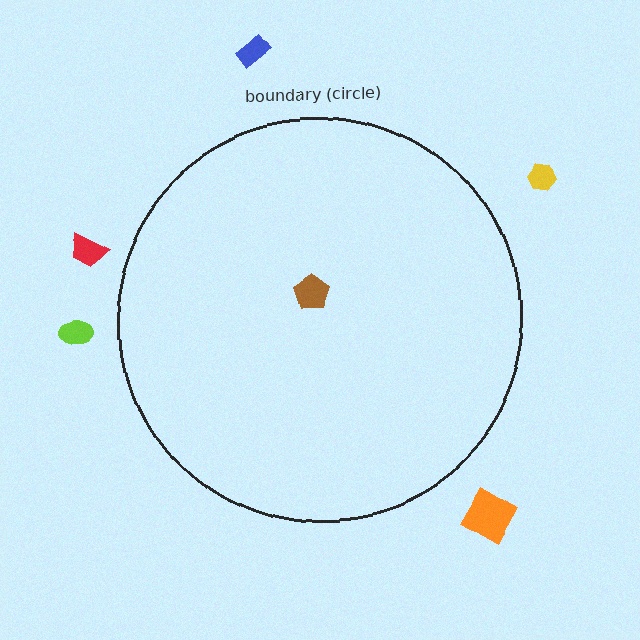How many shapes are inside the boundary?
1 inside, 5 outside.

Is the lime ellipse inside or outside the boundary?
Outside.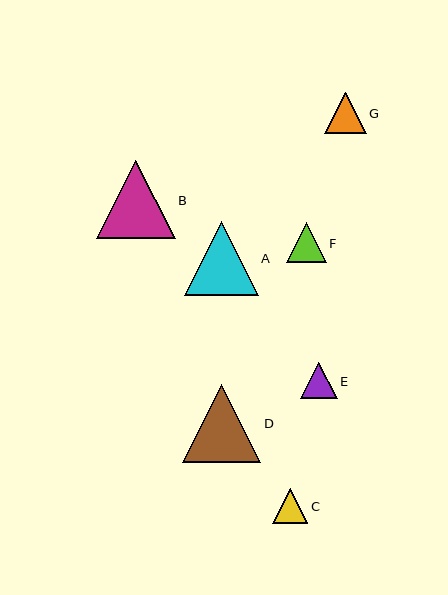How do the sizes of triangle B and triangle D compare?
Triangle B and triangle D are approximately the same size.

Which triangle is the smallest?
Triangle C is the smallest with a size of approximately 35 pixels.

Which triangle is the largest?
Triangle B is the largest with a size of approximately 78 pixels.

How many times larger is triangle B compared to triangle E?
Triangle B is approximately 2.1 times the size of triangle E.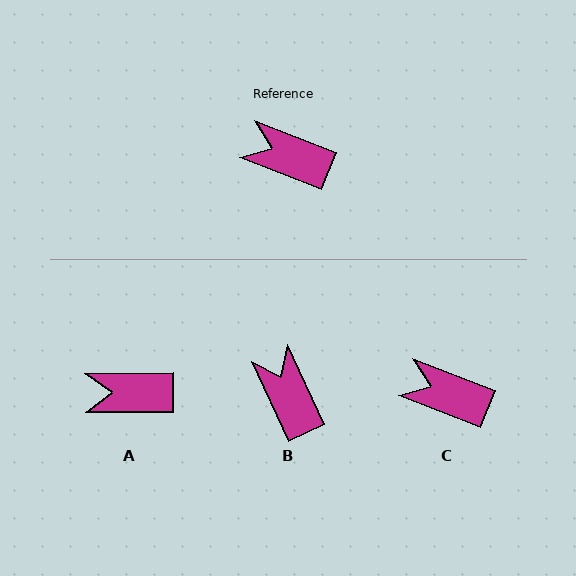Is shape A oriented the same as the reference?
No, it is off by about 22 degrees.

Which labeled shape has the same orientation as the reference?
C.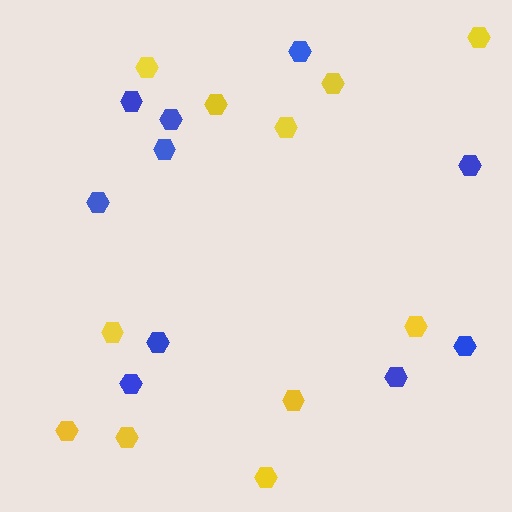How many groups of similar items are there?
There are 2 groups: one group of yellow hexagons (11) and one group of blue hexagons (10).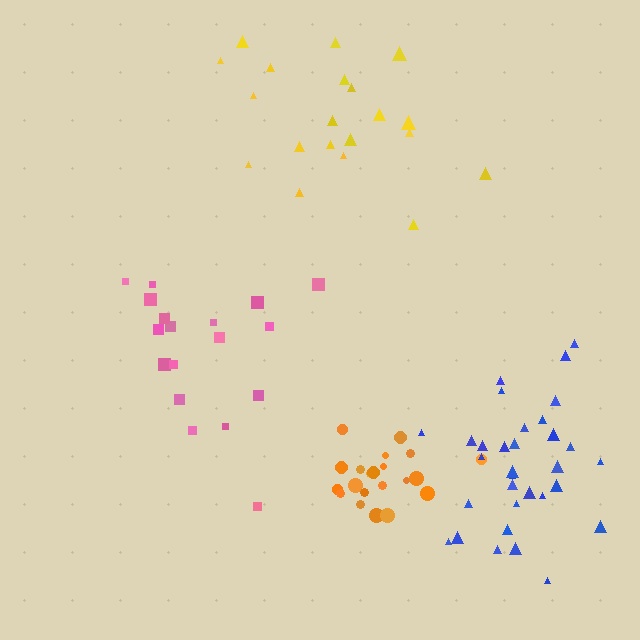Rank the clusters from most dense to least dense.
orange, blue, pink, yellow.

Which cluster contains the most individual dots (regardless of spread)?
Blue (32).